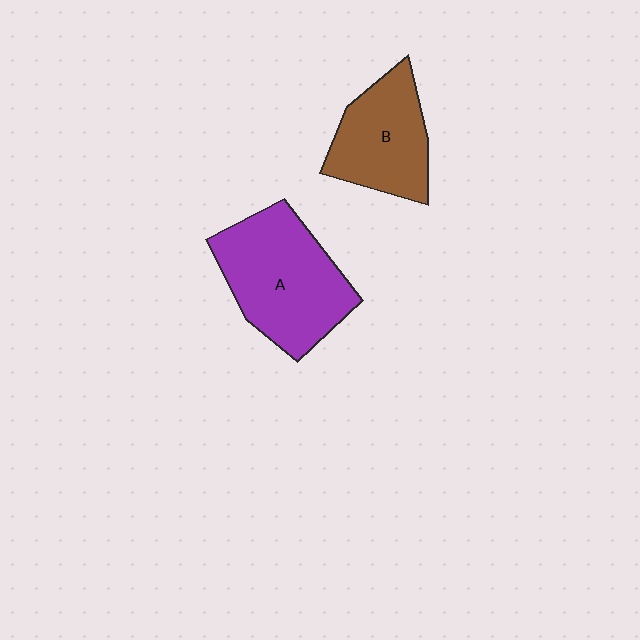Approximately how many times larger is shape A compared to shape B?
Approximately 1.4 times.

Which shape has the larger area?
Shape A (purple).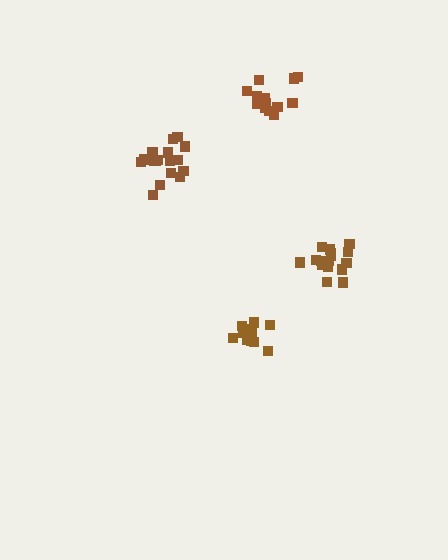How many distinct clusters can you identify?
There are 4 distinct clusters.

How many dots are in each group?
Group 1: 13 dots, Group 2: 17 dots, Group 3: 16 dots, Group 4: 15 dots (61 total).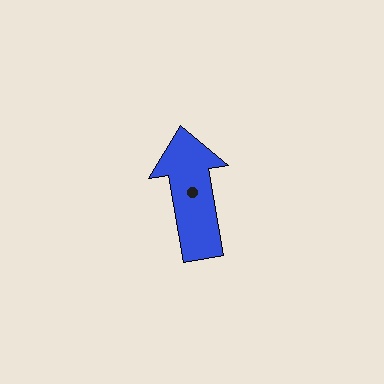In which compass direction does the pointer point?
North.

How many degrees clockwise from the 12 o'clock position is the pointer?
Approximately 350 degrees.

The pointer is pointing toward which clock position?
Roughly 12 o'clock.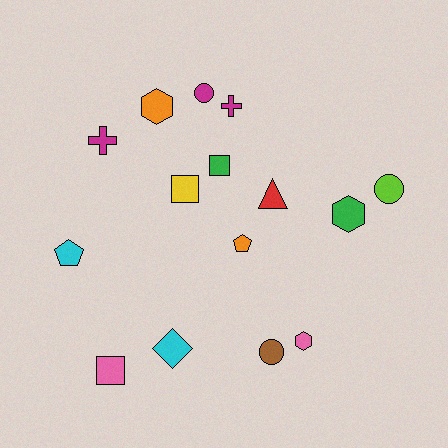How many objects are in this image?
There are 15 objects.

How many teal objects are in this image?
There are no teal objects.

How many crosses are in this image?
There are 2 crosses.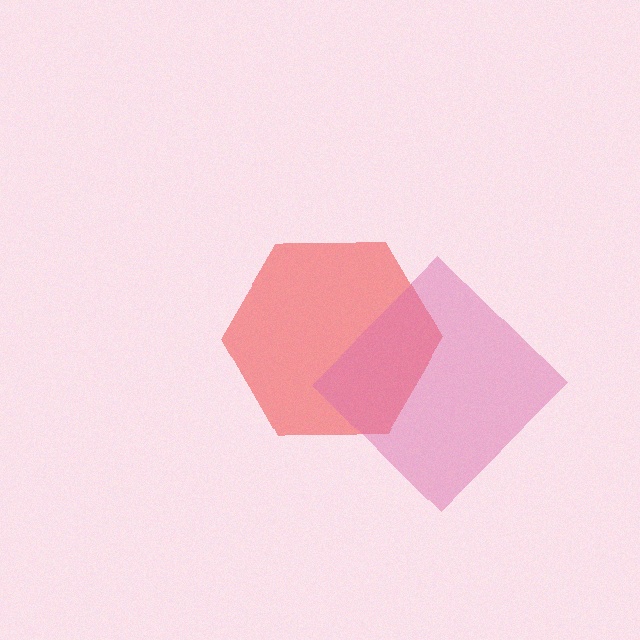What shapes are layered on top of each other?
The layered shapes are: a red hexagon, a pink diamond.